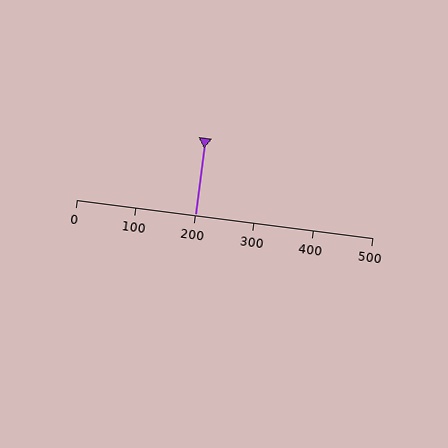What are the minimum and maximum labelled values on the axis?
The axis runs from 0 to 500.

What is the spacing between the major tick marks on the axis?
The major ticks are spaced 100 apart.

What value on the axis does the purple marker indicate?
The marker indicates approximately 200.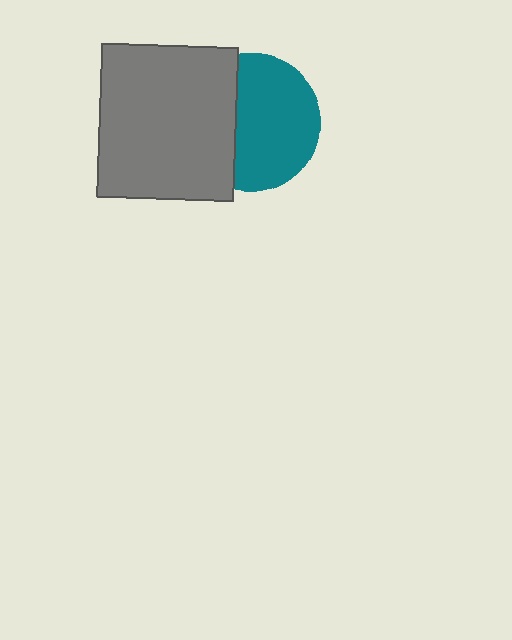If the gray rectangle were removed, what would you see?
You would see the complete teal circle.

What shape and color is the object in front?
The object in front is a gray rectangle.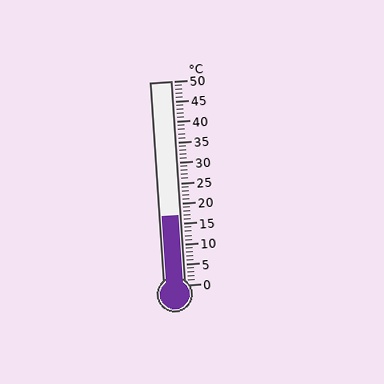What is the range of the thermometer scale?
The thermometer scale ranges from 0°C to 50°C.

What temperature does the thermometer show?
The thermometer shows approximately 17°C.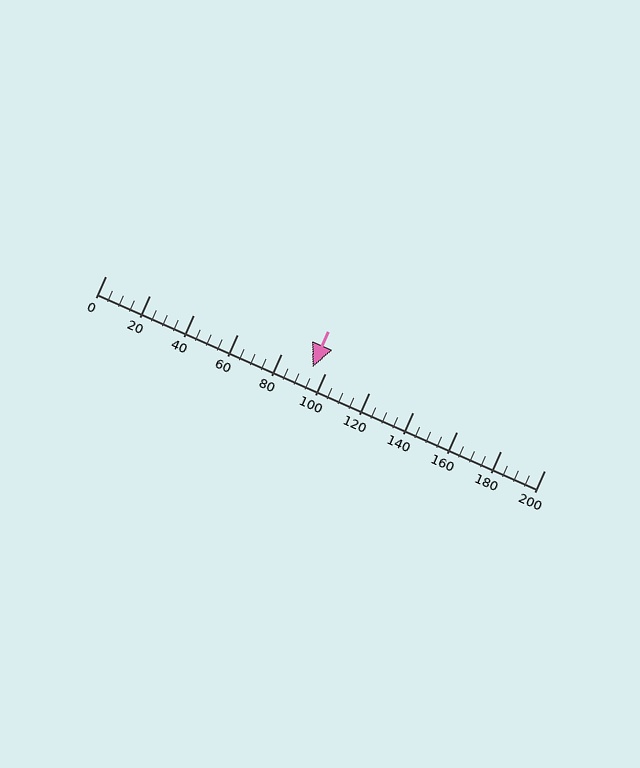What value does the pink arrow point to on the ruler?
The pink arrow points to approximately 94.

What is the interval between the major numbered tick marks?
The major tick marks are spaced 20 units apart.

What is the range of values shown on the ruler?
The ruler shows values from 0 to 200.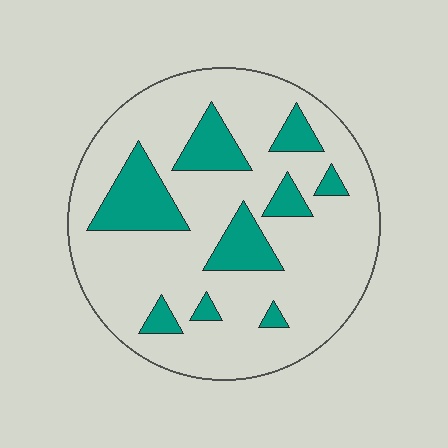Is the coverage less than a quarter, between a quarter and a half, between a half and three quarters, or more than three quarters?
Less than a quarter.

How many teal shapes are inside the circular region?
9.